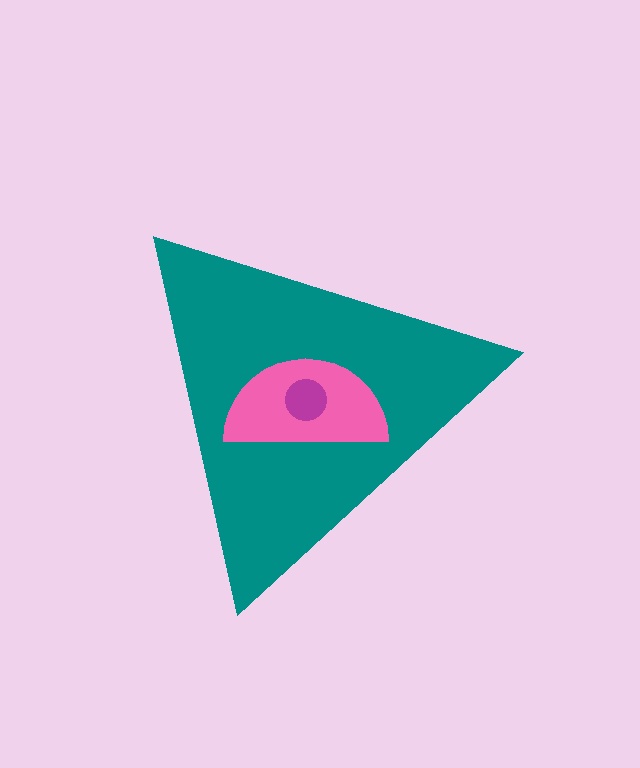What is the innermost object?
The magenta circle.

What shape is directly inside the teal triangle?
The pink semicircle.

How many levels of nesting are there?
3.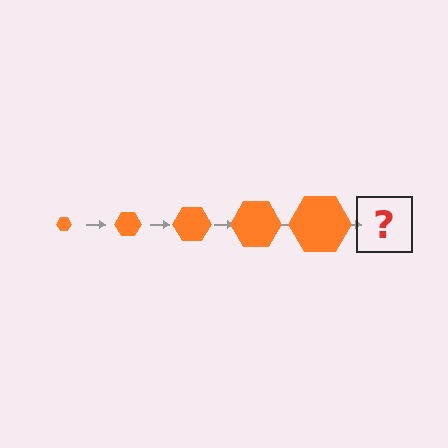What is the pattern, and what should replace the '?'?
The pattern is that the hexagon gets progressively larger each step. The '?' should be an orange hexagon, larger than the previous one.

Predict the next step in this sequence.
The next step is an orange hexagon, larger than the previous one.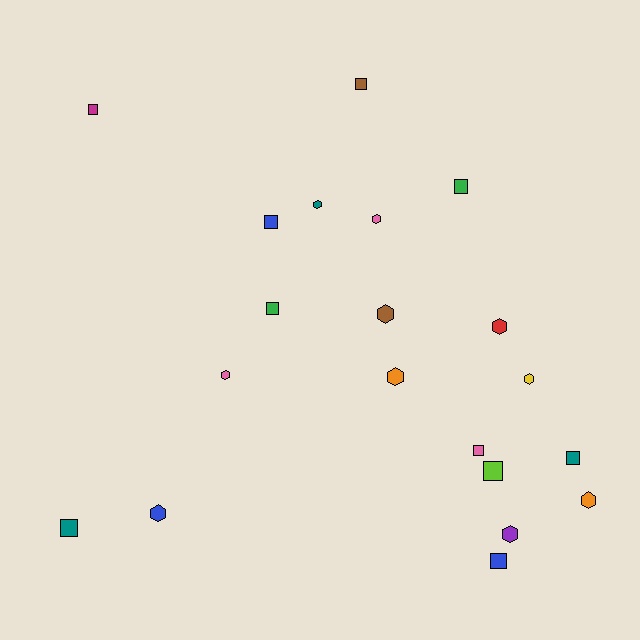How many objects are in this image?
There are 20 objects.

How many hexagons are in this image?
There are 10 hexagons.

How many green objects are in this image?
There are 2 green objects.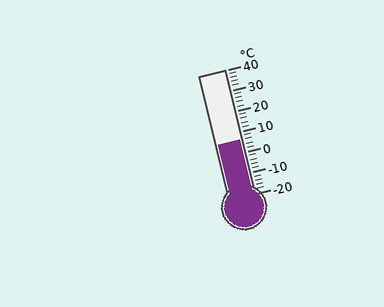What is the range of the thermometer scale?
The thermometer scale ranges from -20°C to 40°C.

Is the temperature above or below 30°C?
The temperature is below 30°C.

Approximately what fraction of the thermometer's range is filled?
The thermometer is filled to approximately 45% of its range.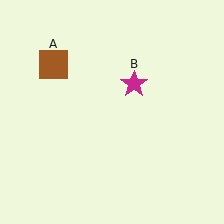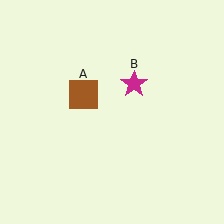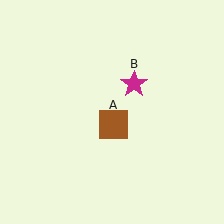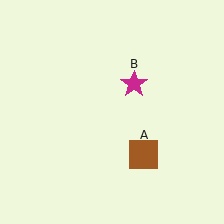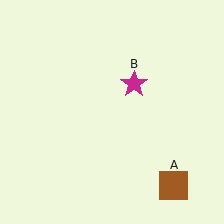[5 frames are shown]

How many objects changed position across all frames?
1 object changed position: brown square (object A).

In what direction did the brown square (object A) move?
The brown square (object A) moved down and to the right.